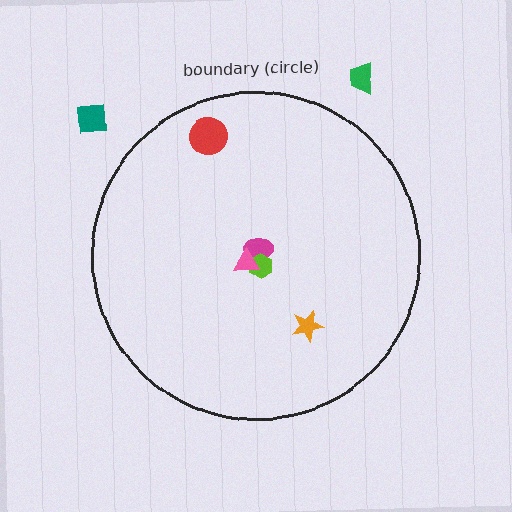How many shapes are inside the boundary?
5 inside, 2 outside.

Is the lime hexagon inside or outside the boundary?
Inside.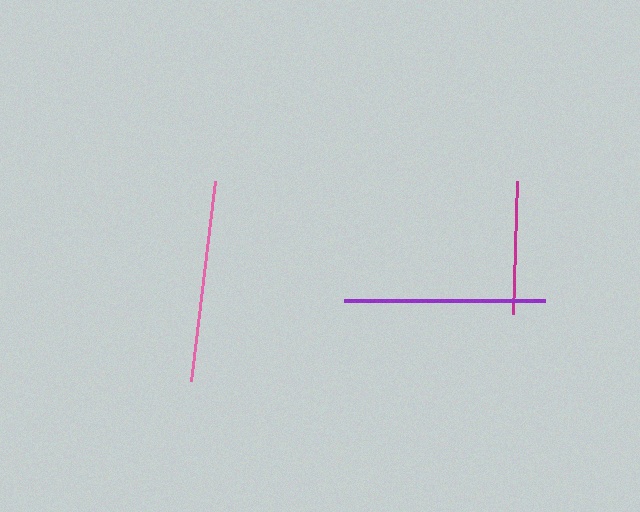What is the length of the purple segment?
The purple segment is approximately 201 pixels long.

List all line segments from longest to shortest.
From longest to shortest: pink, purple, magenta.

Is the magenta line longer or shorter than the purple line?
The purple line is longer than the magenta line.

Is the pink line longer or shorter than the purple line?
The pink line is longer than the purple line.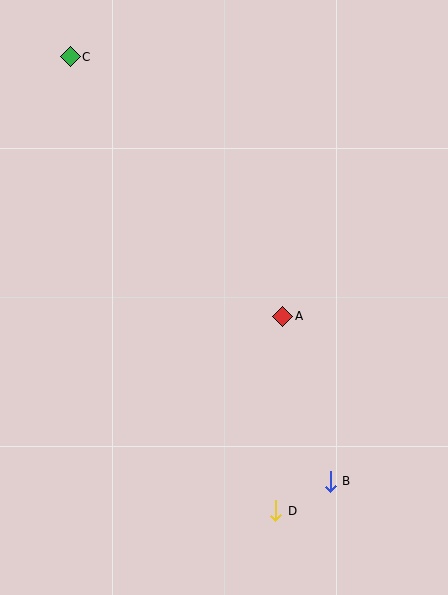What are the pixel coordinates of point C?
Point C is at (70, 57).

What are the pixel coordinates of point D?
Point D is at (276, 511).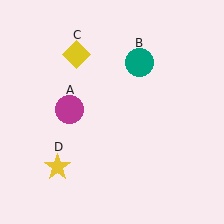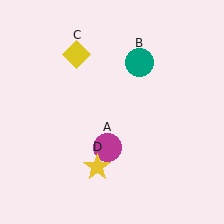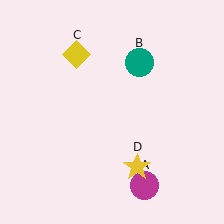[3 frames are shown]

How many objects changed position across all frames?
2 objects changed position: magenta circle (object A), yellow star (object D).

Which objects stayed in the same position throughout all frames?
Teal circle (object B) and yellow diamond (object C) remained stationary.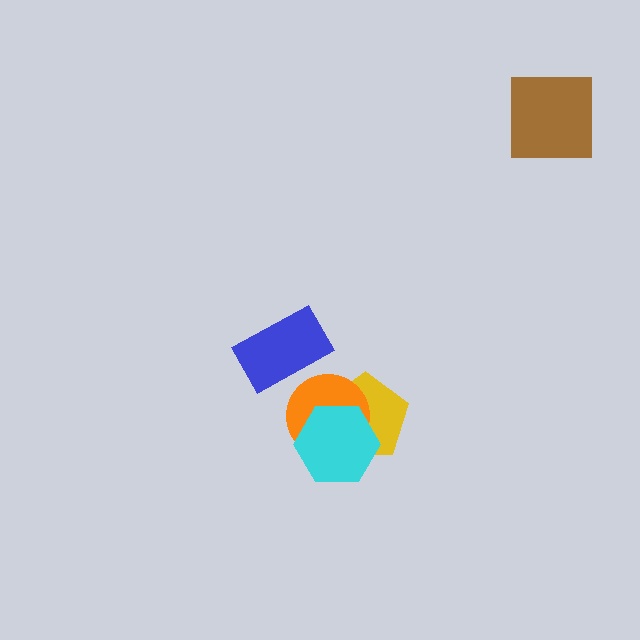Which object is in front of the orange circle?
The cyan hexagon is in front of the orange circle.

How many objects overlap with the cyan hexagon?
2 objects overlap with the cyan hexagon.